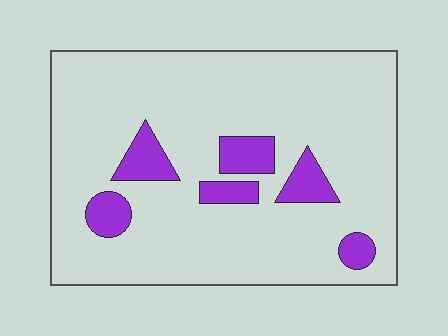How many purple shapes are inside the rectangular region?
6.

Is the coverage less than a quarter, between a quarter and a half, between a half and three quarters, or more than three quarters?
Less than a quarter.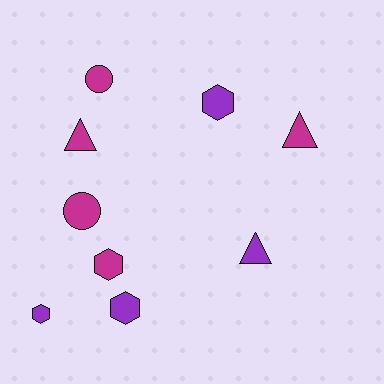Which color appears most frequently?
Magenta, with 5 objects.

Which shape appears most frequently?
Hexagon, with 4 objects.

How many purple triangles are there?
There is 1 purple triangle.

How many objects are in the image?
There are 9 objects.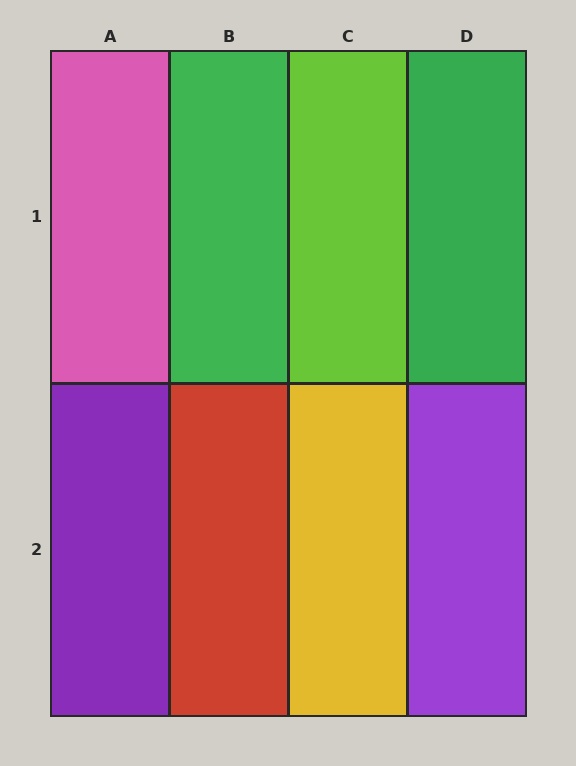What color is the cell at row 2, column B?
Red.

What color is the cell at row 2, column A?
Purple.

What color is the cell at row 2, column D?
Purple.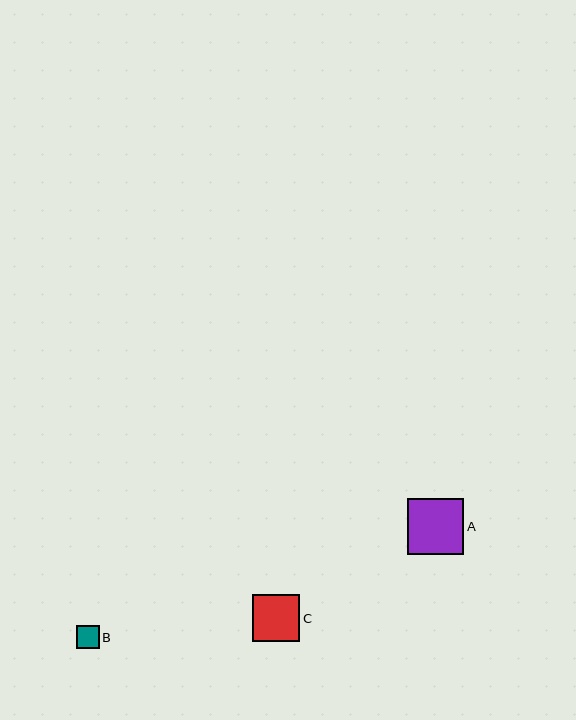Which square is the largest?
Square A is the largest with a size of approximately 57 pixels.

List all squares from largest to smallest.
From largest to smallest: A, C, B.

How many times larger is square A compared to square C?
Square A is approximately 1.2 times the size of square C.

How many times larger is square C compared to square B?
Square C is approximately 2.1 times the size of square B.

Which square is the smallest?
Square B is the smallest with a size of approximately 23 pixels.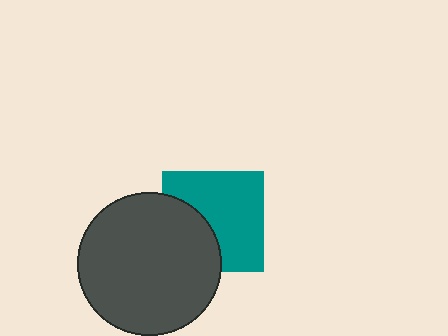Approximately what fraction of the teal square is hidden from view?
Roughly 36% of the teal square is hidden behind the dark gray circle.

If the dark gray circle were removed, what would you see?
You would see the complete teal square.